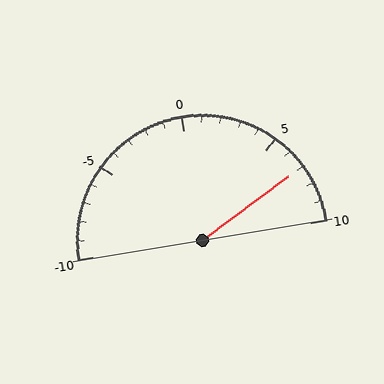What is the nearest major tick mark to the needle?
The nearest major tick mark is 5.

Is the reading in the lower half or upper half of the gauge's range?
The reading is in the upper half of the range (-10 to 10).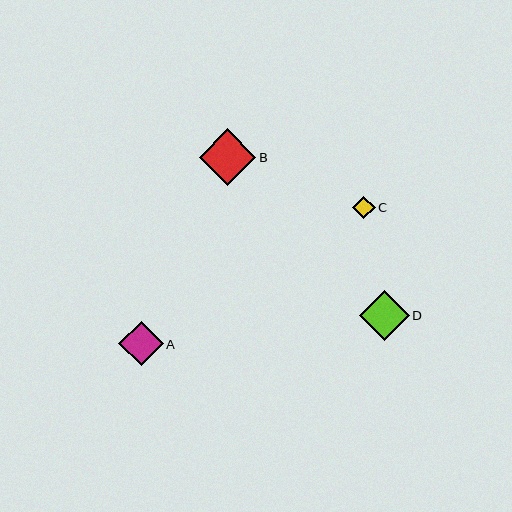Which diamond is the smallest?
Diamond C is the smallest with a size of approximately 22 pixels.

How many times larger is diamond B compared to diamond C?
Diamond B is approximately 2.5 times the size of diamond C.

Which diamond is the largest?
Diamond B is the largest with a size of approximately 57 pixels.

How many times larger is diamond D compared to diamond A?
Diamond D is approximately 1.1 times the size of diamond A.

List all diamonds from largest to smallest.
From largest to smallest: B, D, A, C.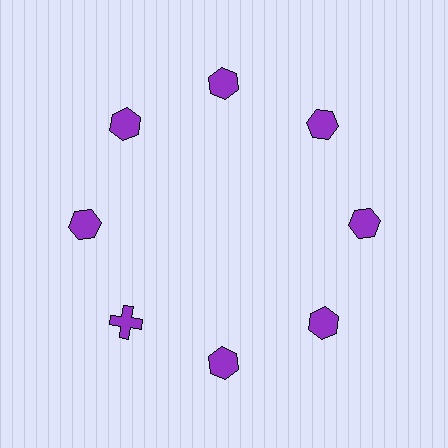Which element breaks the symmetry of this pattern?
The purple cross at roughly the 8 o'clock position breaks the symmetry. All other shapes are purple hexagons.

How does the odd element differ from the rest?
It has a different shape: cross instead of hexagon.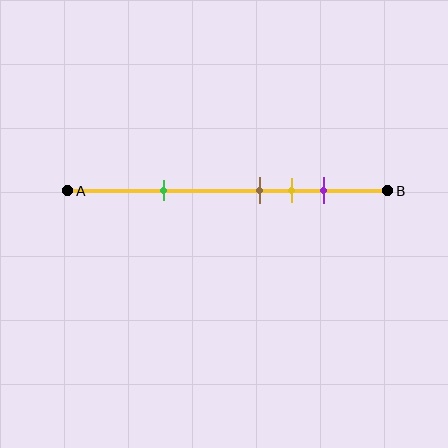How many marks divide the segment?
There are 4 marks dividing the segment.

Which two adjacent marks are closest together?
The brown and yellow marks are the closest adjacent pair.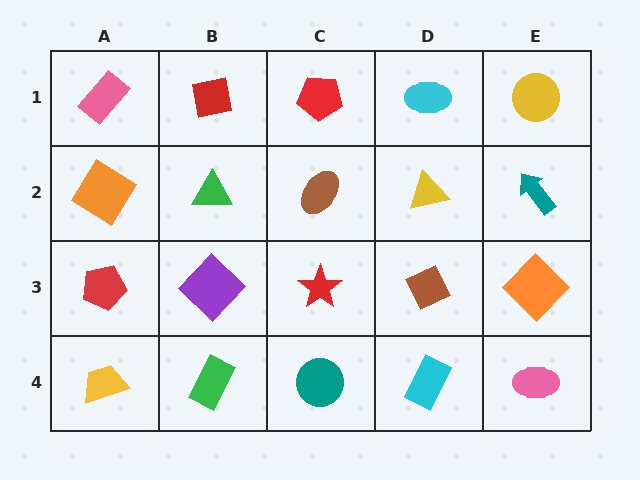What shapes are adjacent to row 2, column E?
A yellow circle (row 1, column E), an orange diamond (row 3, column E), a yellow triangle (row 2, column D).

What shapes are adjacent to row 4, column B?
A purple diamond (row 3, column B), a yellow trapezoid (row 4, column A), a teal circle (row 4, column C).